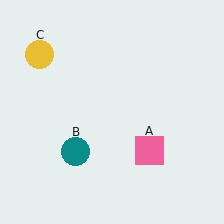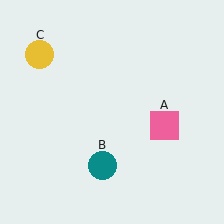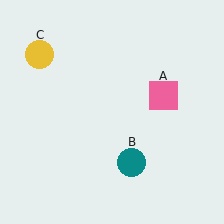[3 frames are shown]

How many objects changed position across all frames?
2 objects changed position: pink square (object A), teal circle (object B).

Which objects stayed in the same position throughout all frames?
Yellow circle (object C) remained stationary.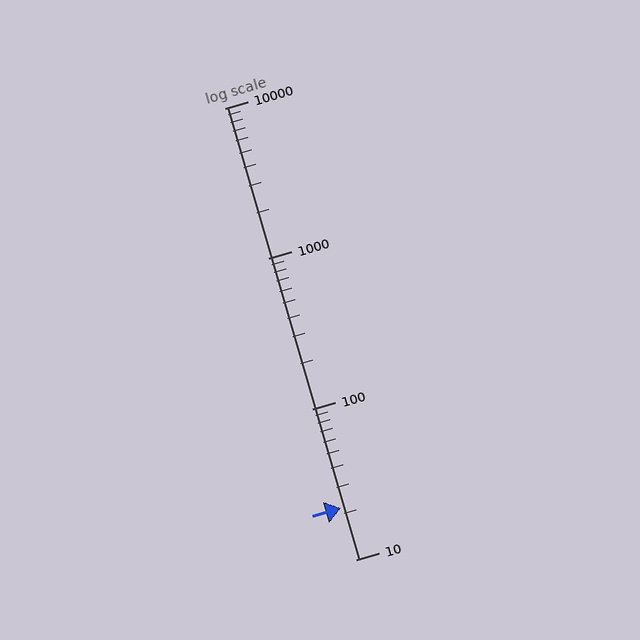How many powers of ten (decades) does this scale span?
The scale spans 3 decades, from 10 to 10000.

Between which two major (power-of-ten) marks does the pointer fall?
The pointer is between 10 and 100.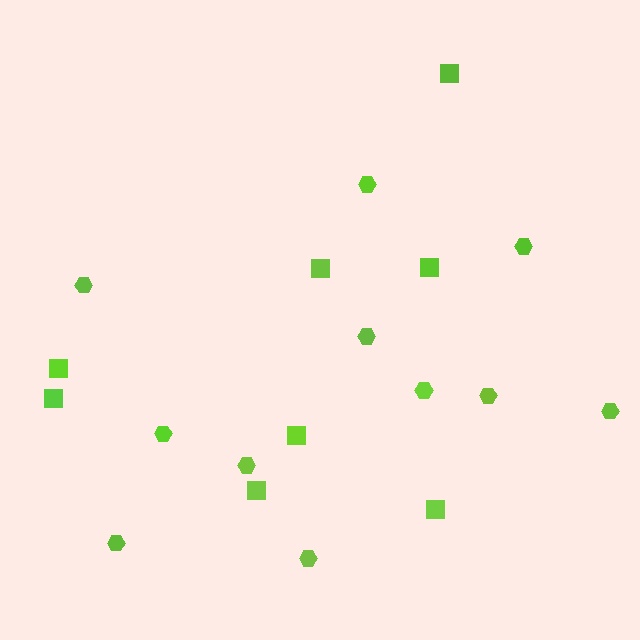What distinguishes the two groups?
There are 2 groups: one group of squares (8) and one group of hexagons (11).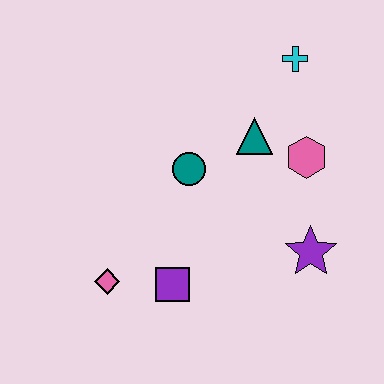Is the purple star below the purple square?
No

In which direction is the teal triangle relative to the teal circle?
The teal triangle is to the right of the teal circle.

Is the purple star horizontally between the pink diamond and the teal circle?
No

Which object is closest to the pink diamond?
The purple square is closest to the pink diamond.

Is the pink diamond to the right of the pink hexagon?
No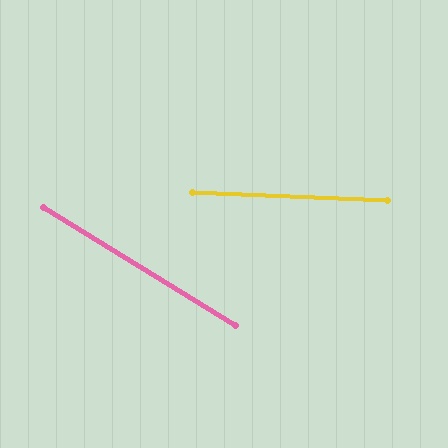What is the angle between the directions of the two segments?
Approximately 29 degrees.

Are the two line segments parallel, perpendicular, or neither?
Neither parallel nor perpendicular — they differ by about 29°.